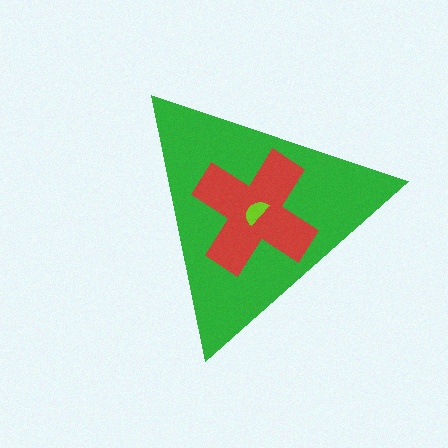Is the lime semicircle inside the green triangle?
Yes.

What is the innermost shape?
The lime semicircle.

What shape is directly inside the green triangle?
The red cross.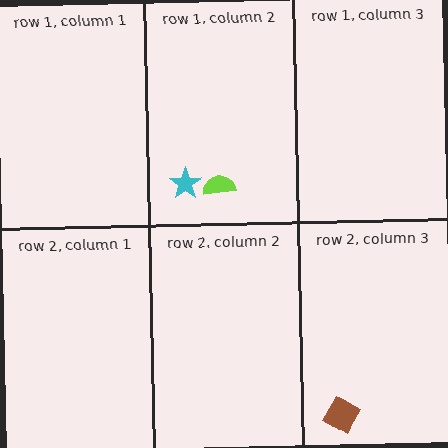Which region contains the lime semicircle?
The row 1, column 2 region.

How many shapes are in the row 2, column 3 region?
1.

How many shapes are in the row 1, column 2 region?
2.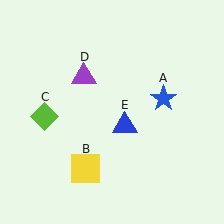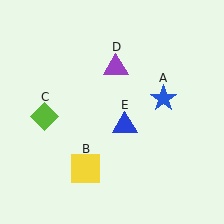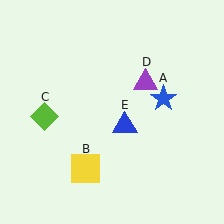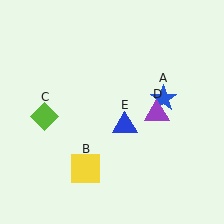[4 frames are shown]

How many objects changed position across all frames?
1 object changed position: purple triangle (object D).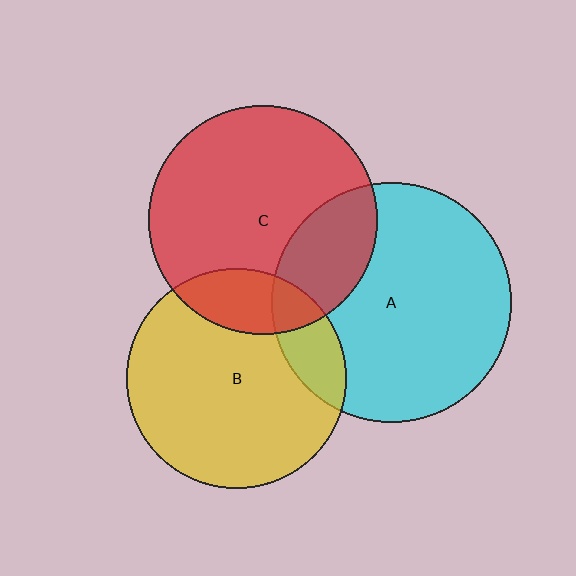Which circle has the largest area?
Circle A (cyan).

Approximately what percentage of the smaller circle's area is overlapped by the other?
Approximately 15%.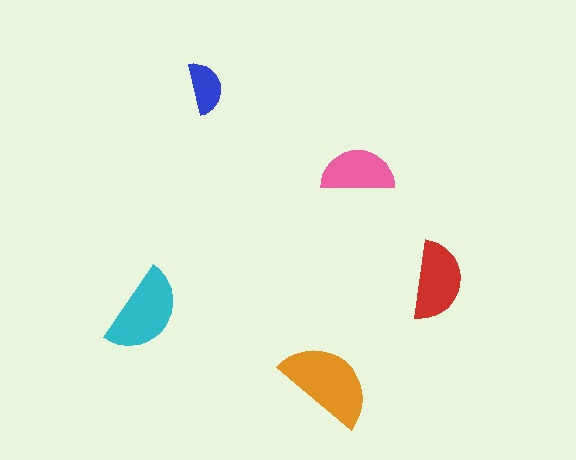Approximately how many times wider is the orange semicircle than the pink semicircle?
About 1.5 times wider.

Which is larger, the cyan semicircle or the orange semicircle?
The orange one.